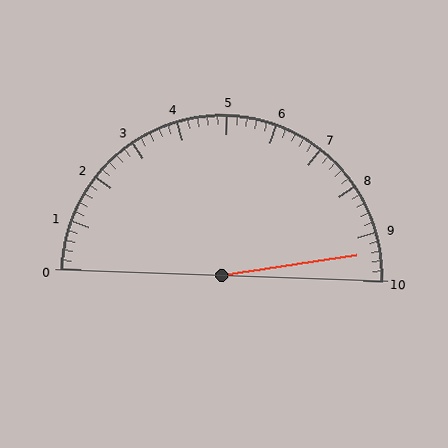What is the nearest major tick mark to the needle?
The nearest major tick mark is 9.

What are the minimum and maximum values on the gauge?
The gauge ranges from 0 to 10.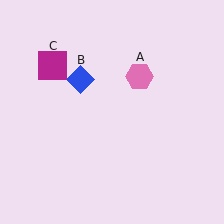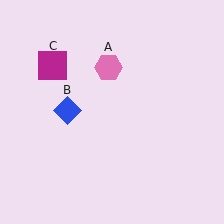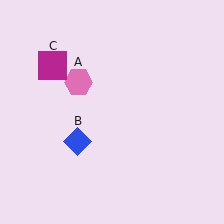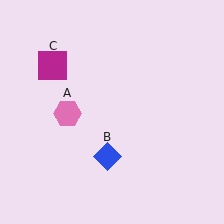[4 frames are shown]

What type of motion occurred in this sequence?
The pink hexagon (object A), blue diamond (object B) rotated counterclockwise around the center of the scene.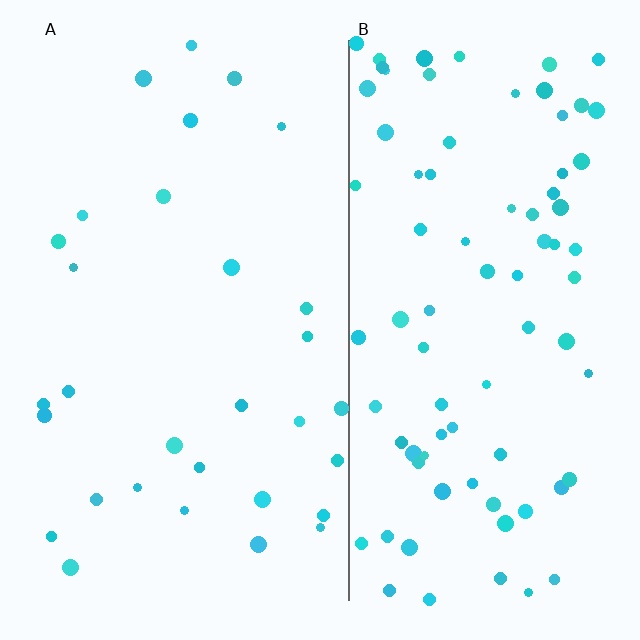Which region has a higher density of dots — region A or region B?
B (the right).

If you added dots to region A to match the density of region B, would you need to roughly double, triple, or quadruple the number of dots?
Approximately triple.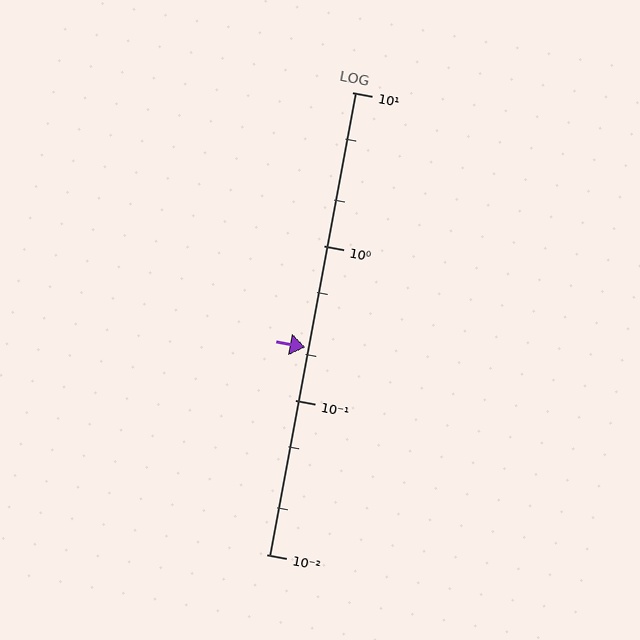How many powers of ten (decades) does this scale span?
The scale spans 3 decades, from 0.01 to 10.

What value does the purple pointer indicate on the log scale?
The pointer indicates approximately 0.22.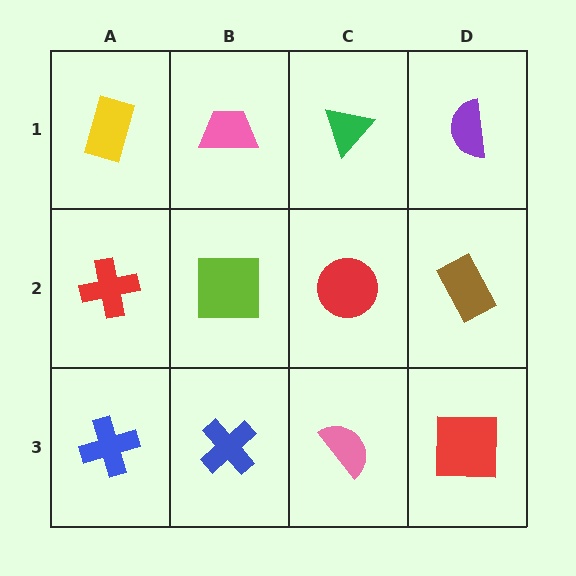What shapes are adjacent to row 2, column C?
A green triangle (row 1, column C), a pink semicircle (row 3, column C), a lime square (row 2, column B), a brown rectangle (row 2, column D).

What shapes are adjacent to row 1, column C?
A red circle (row 2, column C), a pink trapezoid (row 1, column B), a purple semicircle (row 1, column D).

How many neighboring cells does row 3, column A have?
2.